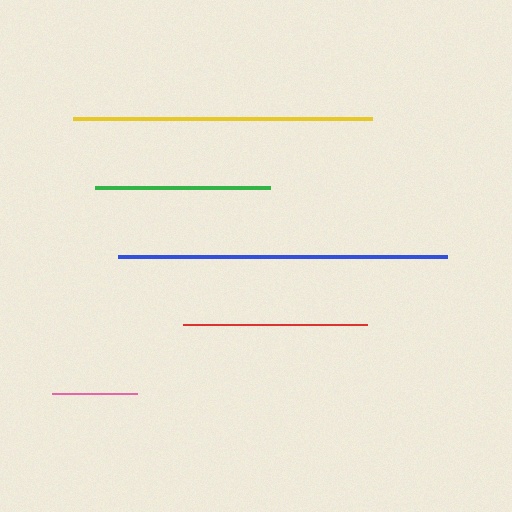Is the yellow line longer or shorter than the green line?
The yellow line is longer than the green line.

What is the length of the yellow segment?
The yellow segment is approximately 299 pixels long.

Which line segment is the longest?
The blue line is the longest at approximately 330 pixels.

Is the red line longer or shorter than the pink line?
The red line is longer than the pink line.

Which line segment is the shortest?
The pink line is the shortest at approximately 85 pixels.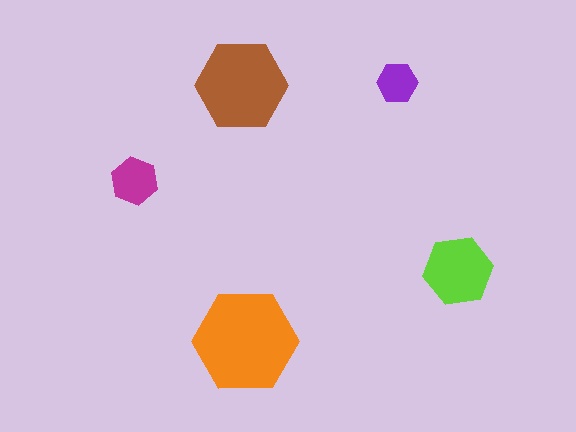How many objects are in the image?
There are 5 objects in the image.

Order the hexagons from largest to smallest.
the orange one, the brown one, the lime one, the magenta one, the purple one.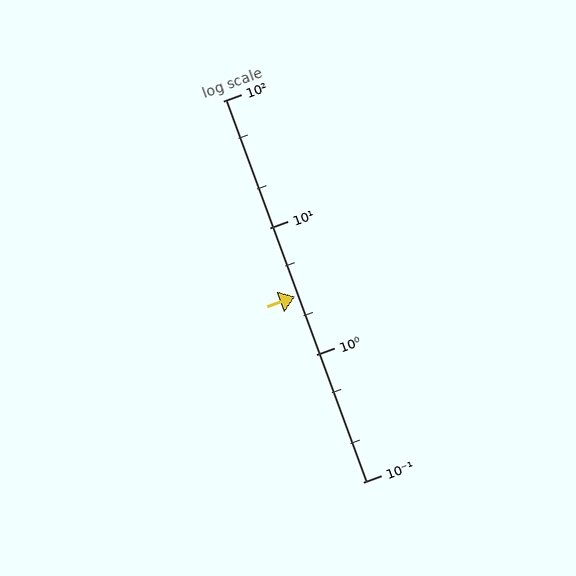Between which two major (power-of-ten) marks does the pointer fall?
The pointer is between 1 and 10.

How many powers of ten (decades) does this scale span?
The scale spans 3 decades, from 0.1 to 100.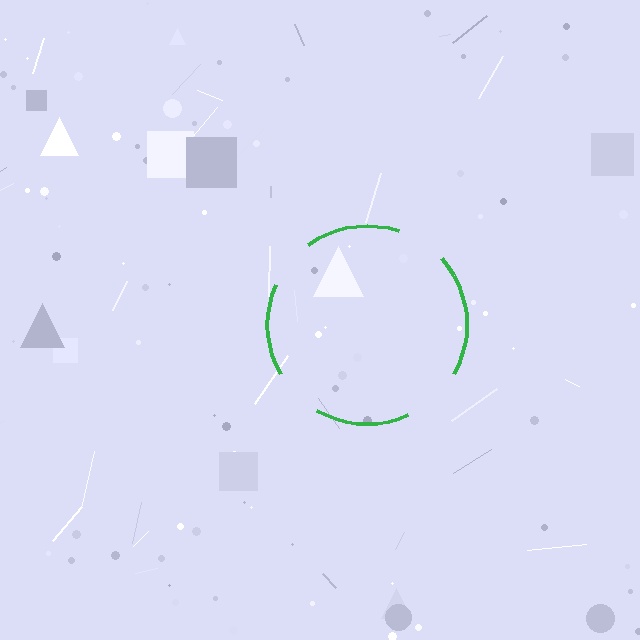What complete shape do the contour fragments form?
The contour fragments form a circle.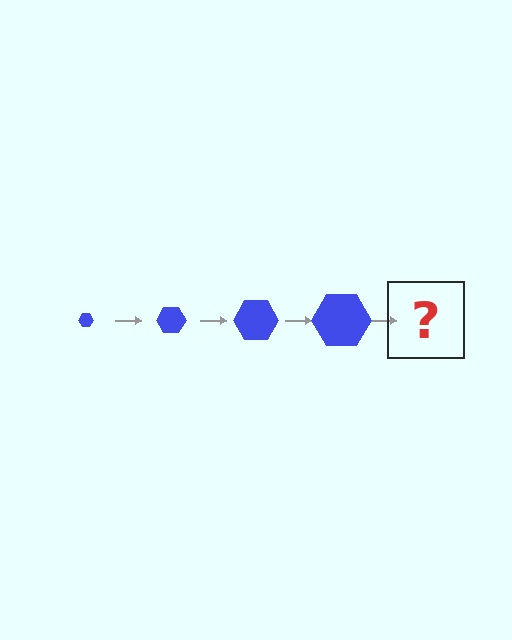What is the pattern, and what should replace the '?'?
The pattern is that the hexagon gets progressively larger each step. The '?' should be a blue hexagon, larger than the previous one.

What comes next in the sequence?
The next element should be a blue hexagon, larger than the previous one.